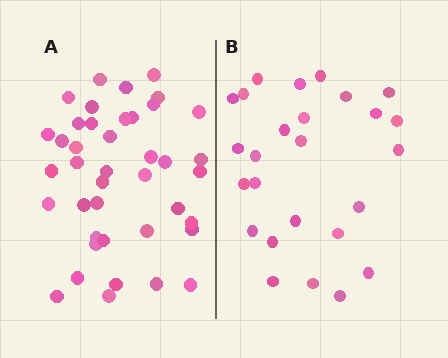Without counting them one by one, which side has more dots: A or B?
Region A (the left region) has more dots.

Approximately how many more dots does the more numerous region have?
Region A has approximately 15 more dots than region B.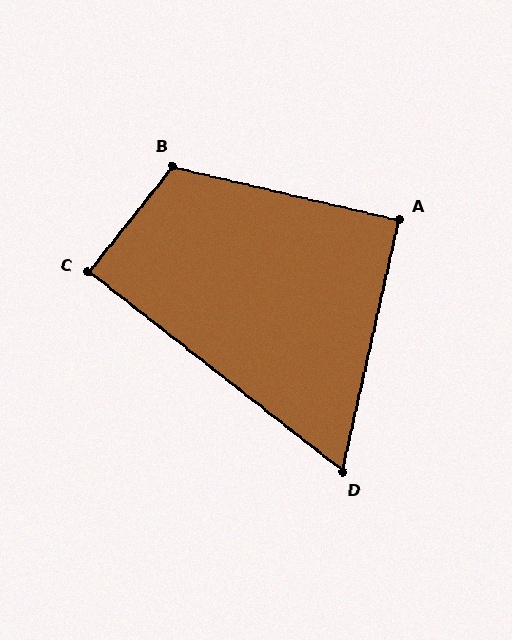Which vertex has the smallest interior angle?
D, at approximately 65 degrees.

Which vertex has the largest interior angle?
B, at approximately 115 degrees.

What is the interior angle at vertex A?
Approximately 91 degrees (approximately right).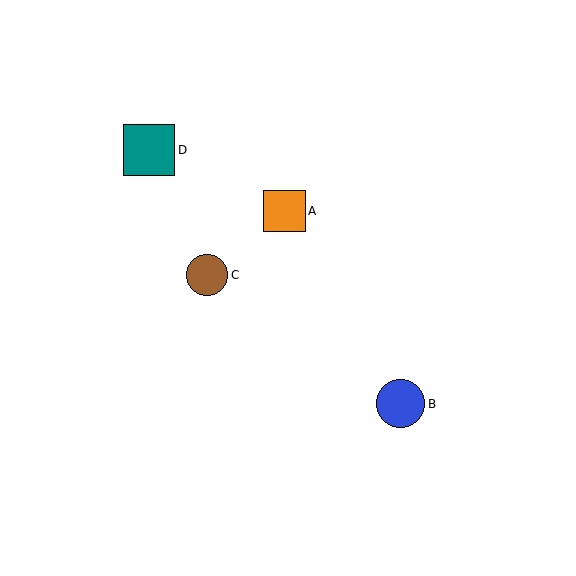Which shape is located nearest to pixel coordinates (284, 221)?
The orange square (labeled A) at (285, 211) is nearest to that location.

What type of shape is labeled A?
Shape A is an orange square.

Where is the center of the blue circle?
The center of the blue circle is at (401, 404).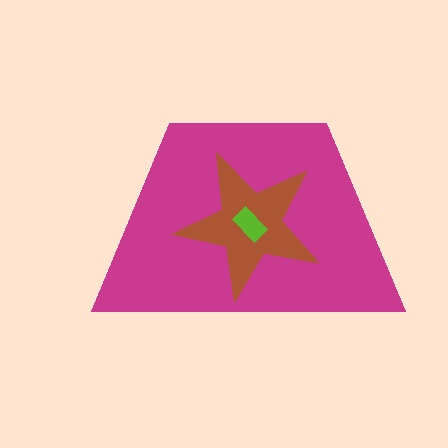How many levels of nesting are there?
3.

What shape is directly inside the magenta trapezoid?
The brown star.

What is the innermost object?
The lime rectangle.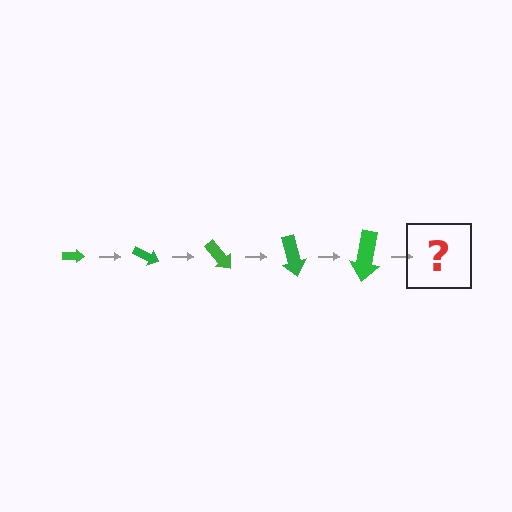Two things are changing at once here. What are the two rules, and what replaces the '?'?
The two rules are that the arrow grows larger each step and it rotates 25 degrees each step. The '?' should be an arrow, larger than the previous one and rotated 125 degrees from the start.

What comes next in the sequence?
The next element should be an arrow, larger than the previous one and rotated 125 degrees from the start.